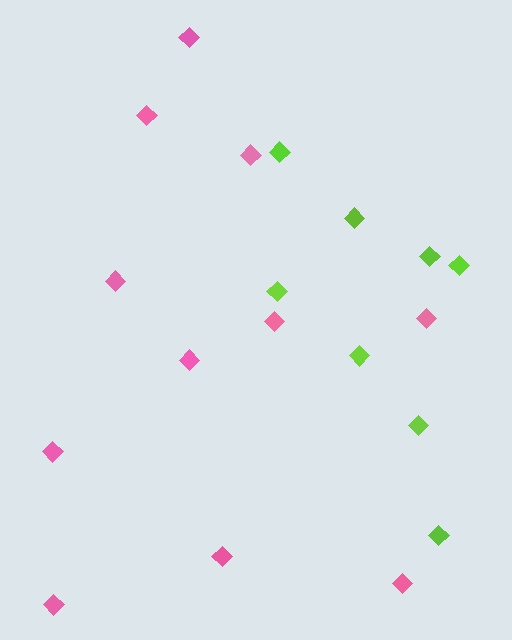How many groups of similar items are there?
There are 2 groups: one group of pink diamonds (11) and one group of lime diamonds (8).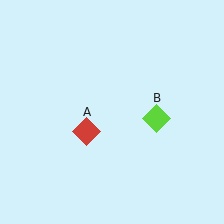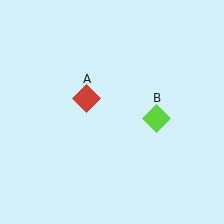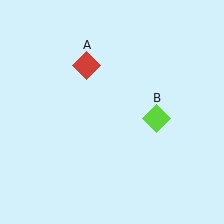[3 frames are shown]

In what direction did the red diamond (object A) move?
The red diamond (object A) moved up.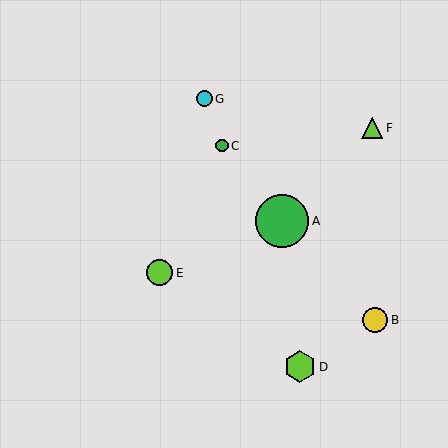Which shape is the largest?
The green circle (labeled A) is the largest.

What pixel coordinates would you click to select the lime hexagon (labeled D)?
Click at (300, 367) to select the lime hexagon D.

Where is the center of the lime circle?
The center of the lime circle is at (160, 273).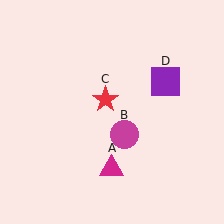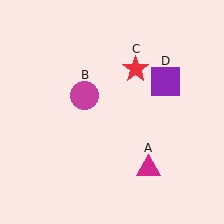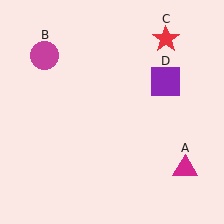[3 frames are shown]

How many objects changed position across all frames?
3 objects changed position: magenta triangle (object A), magenta circle (object B), red star (object C).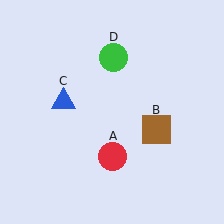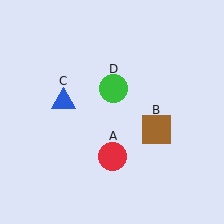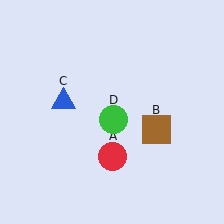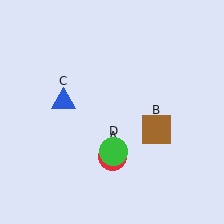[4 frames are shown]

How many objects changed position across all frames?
1 object changed position: green circle (object D).